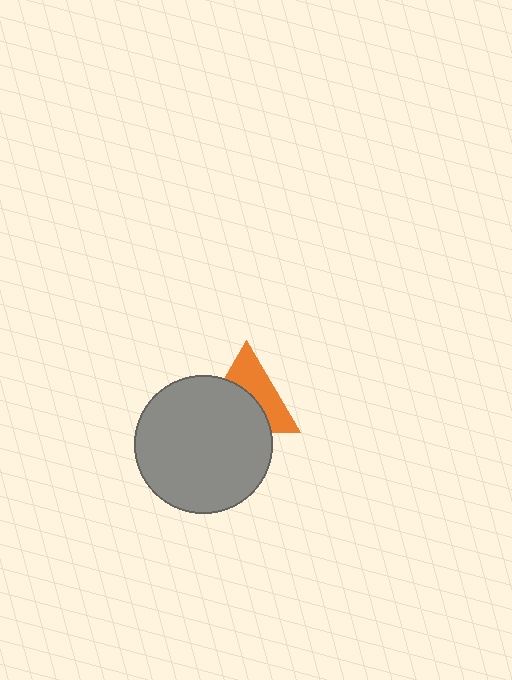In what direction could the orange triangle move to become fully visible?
The orange triangle could move up. That would shift it out from behind the gray circle entirely.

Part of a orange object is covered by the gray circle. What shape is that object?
It is a triangle.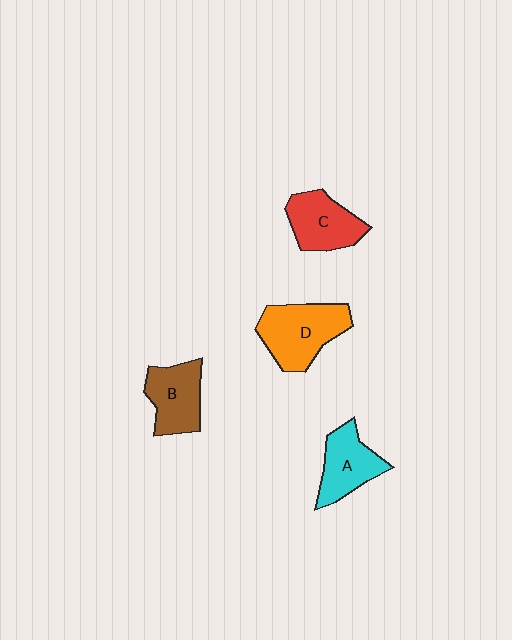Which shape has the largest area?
Shape D (orange).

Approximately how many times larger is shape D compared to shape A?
Approximately 1.3 times.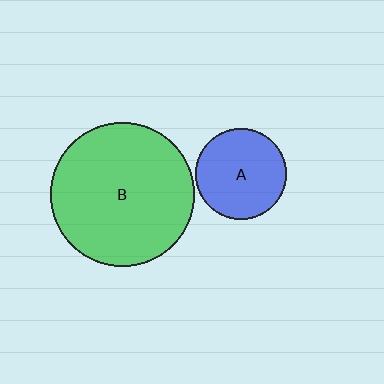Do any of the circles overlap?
No, none of the circles overlap.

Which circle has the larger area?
Circle B (green).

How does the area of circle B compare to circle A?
Approximately 2.5 times.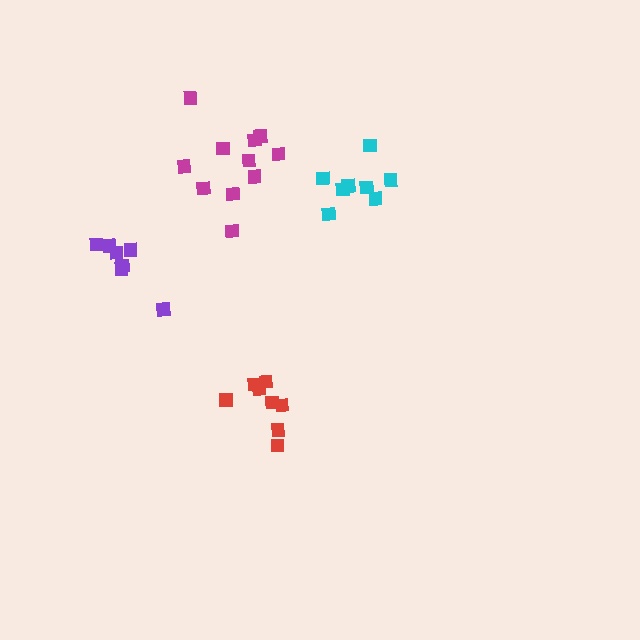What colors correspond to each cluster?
The clusters are colored: purple, cyan, magenta, red.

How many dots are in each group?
Group 1: 7 dots, Group 2: 8 dots, Group 3: 11 dots, Group 4: 9 dots (35 total).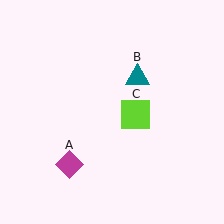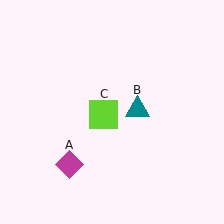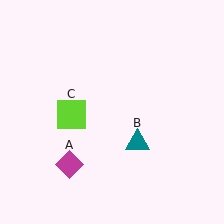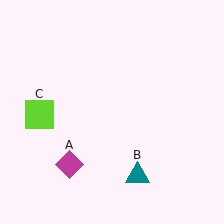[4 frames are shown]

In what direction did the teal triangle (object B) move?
The teal triangle (object B) moved down.